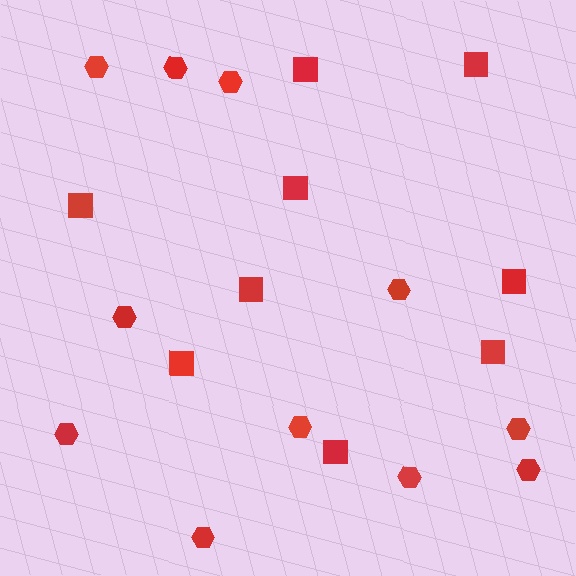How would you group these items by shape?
There are 2 groups: one group of squares (9) and one group of hexagons (11).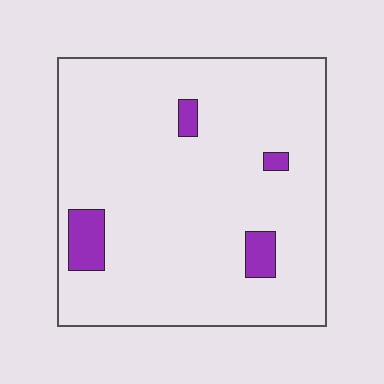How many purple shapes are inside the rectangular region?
4.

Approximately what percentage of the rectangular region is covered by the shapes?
Approximately 5%.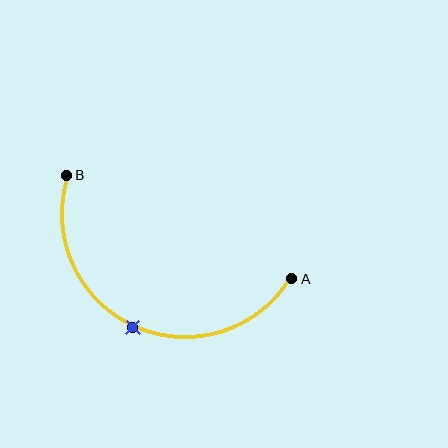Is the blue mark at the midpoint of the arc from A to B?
Yes. The blue mark lies on the arc at equal arc-length from both A and B — it is the arc midpoint.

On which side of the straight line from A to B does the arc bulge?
The arc bulges below the straight line connecting A and B.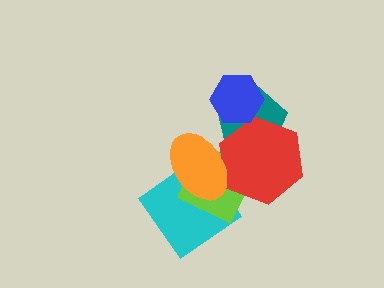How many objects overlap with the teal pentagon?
2 objects overlap with the teal pentagon.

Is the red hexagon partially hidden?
Yes, it is partially covered by another shape.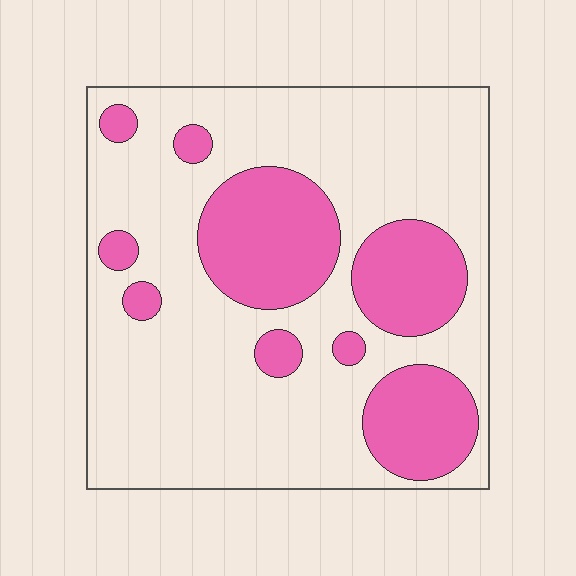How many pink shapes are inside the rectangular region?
9.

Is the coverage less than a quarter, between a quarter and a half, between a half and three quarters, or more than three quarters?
Between a quarter and a half.